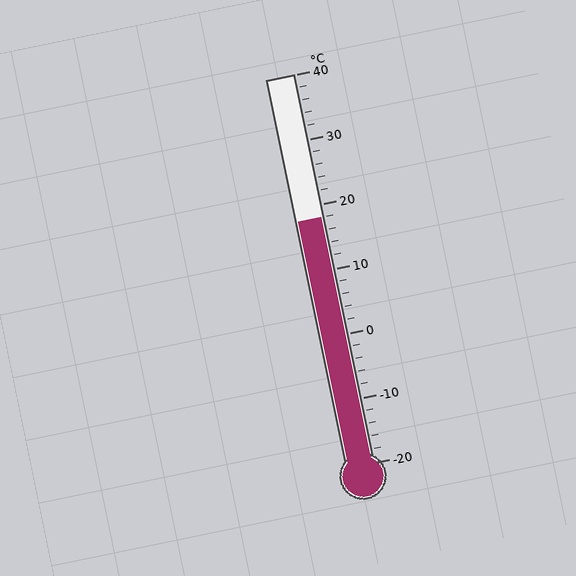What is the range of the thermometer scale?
The thermometer scale ranges from -20°C to 40°C.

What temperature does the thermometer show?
The thermometer shows approximately 18°C.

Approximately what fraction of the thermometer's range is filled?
The thermometer is filled to approximately 65% of its range.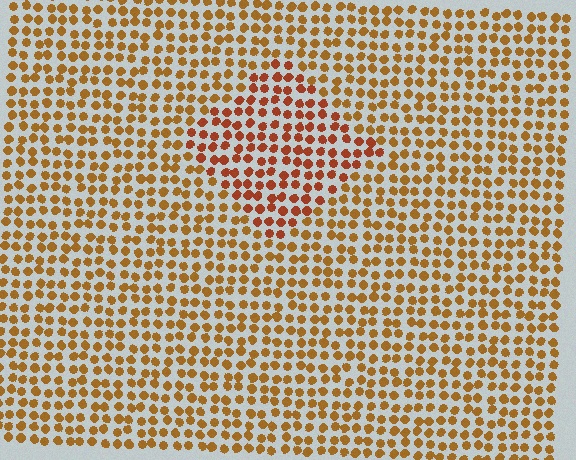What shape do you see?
I see a diamond.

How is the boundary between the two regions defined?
The boundary is defined purely by a slight shift in hue (about 23 degrees). Spacing, size, and orientation are identical on both sides.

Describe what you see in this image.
The image is filled with small brown elements in a uniform arrangement. A diamond-shaped region is visible where the elements are tinted to a slightly different hue, forming a subtle color boundary.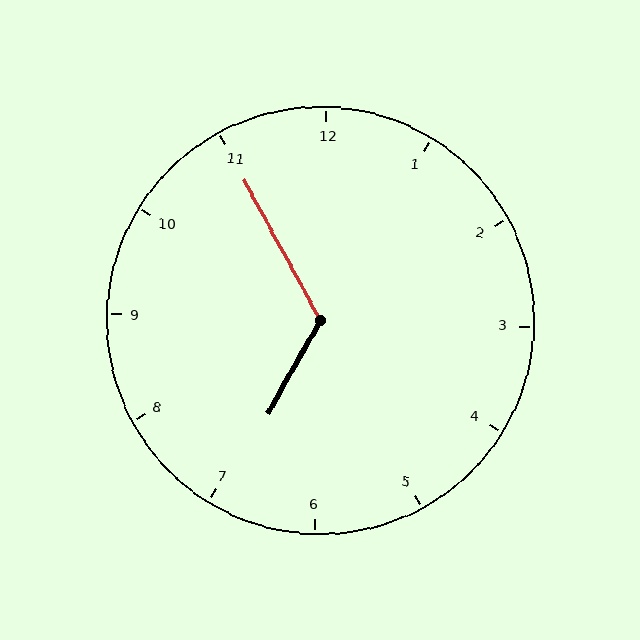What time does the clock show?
6:55.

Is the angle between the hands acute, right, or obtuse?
It is obtuse.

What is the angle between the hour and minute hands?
Approximately 122 degrees.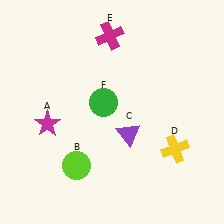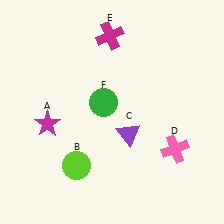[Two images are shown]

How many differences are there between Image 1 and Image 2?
There is 1 difference between the two images.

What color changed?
The cross (D) changed from yellow in Image 1 to pink in Image 2.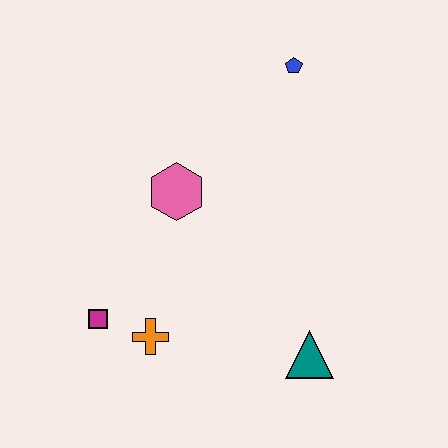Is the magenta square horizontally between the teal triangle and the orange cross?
No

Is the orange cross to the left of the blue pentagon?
Yes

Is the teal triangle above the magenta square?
No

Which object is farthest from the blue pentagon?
The magenta square is farthest from the blue pentagon.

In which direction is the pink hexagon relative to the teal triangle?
The pink hexagon is above the teal triangle.